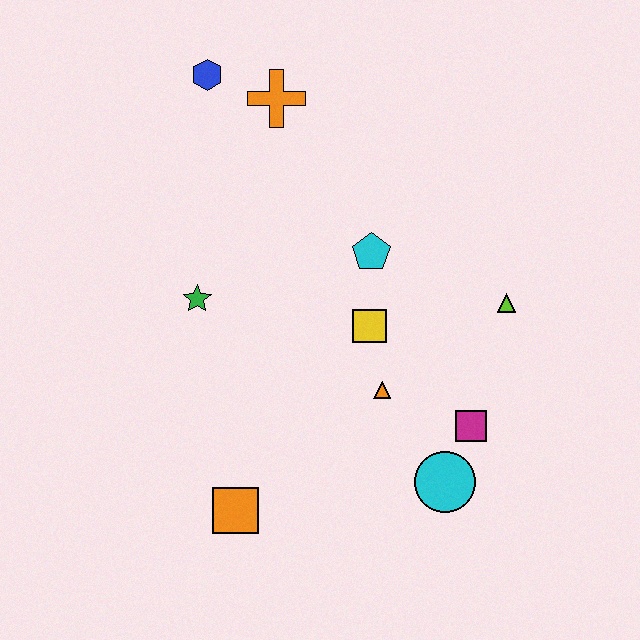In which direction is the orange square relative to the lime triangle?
The orange square is to the left of the lime triangle.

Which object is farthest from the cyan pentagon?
The orange square is farthest from the cyan pentagon.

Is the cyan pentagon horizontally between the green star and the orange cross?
No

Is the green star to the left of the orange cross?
Yes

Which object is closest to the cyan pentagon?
The yellow square is closest to the cyan pentagon.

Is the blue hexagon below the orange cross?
No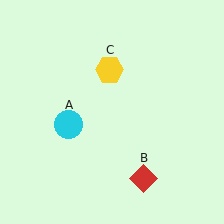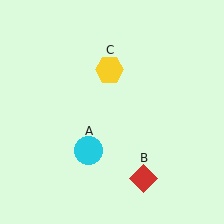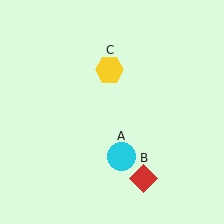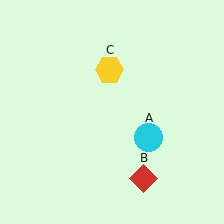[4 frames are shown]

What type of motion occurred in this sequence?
The cyan circle (object A) rotated counterclockwise around the center of the scene.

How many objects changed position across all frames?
1 object changed position: cyan circle (object A).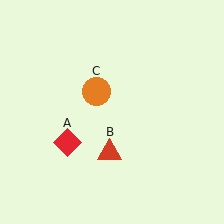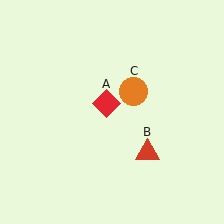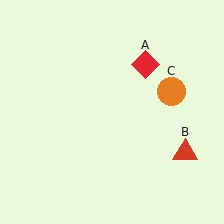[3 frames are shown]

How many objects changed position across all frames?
3 objects changed position: red diamond (object A), red triangle (object B), orange circle (object C).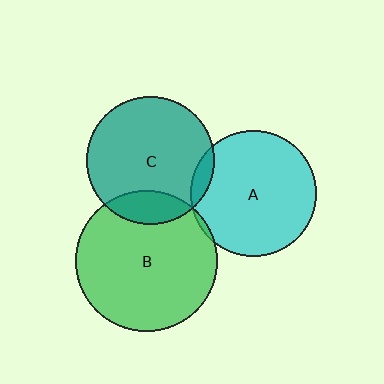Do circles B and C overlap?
Yes.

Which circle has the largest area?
Circle B (green).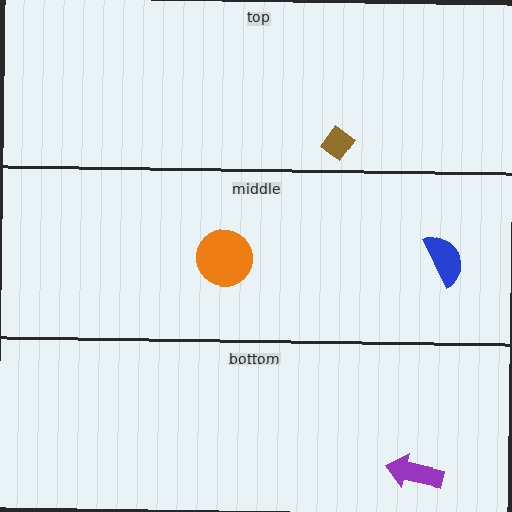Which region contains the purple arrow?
The bottom region.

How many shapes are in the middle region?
2.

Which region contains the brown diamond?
The top region.